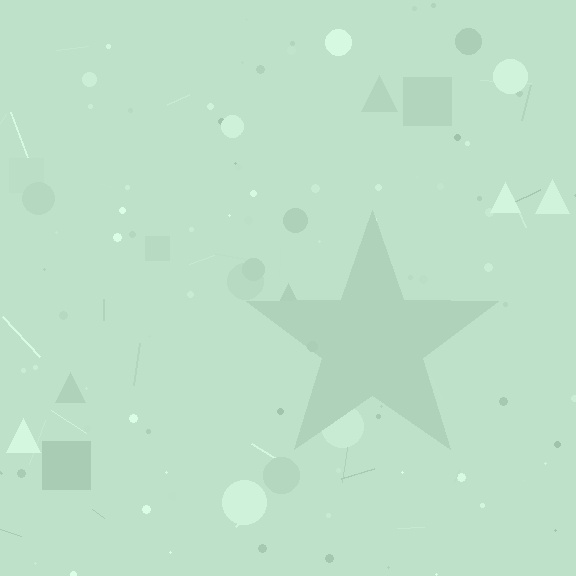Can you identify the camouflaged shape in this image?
The camouflaged shape is a star.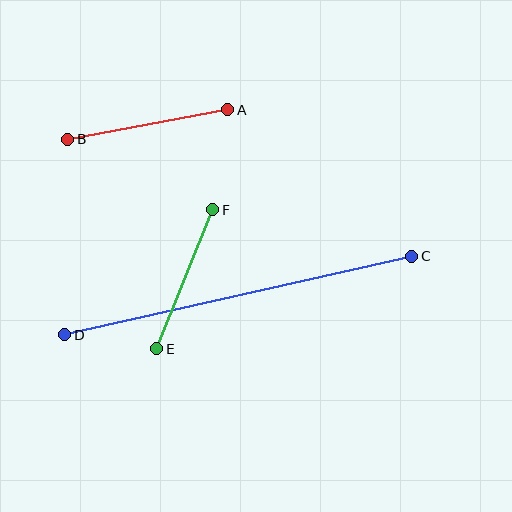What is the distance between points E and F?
The distance is approximately 150 pixels.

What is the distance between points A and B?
The distance is approximately 163 pixels.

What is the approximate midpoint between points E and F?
The midpoint is at approximately (185, 279) pixels.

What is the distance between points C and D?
The distance is approximately 356 pixels.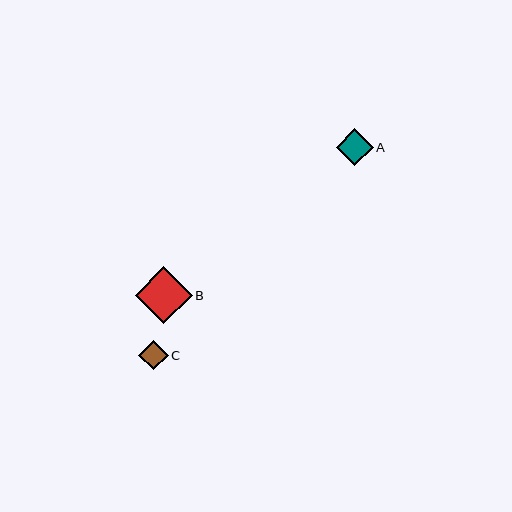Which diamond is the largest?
Diamond B is the largest with a size of approximately 57 pixels.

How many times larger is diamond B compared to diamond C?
Diamond B is approximately 1.9 times the size of diamond C.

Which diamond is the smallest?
Diamond C is the smallest with a size of approximately 30 pixels.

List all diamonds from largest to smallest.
From largest to smallest: B, A, C.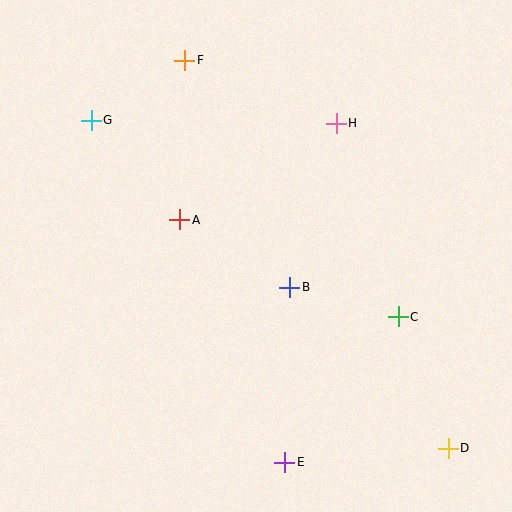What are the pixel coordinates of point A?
Point A is at (180, 220).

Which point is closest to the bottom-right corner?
Point D is closest to the bottom-right corner.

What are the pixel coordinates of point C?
Point C is at (398, 317).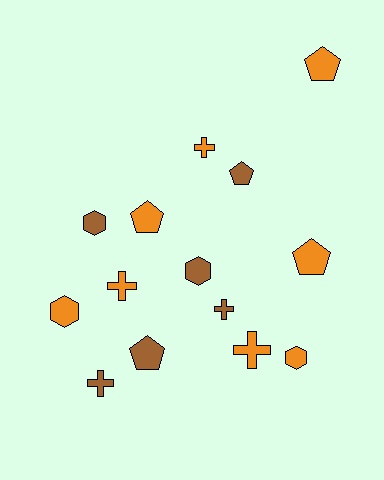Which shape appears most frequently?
Pentagon, with 5 objects.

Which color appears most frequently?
Orange, with 8 objects.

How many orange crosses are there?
There are 3 orange crosses.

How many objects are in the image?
There are 14 objects.